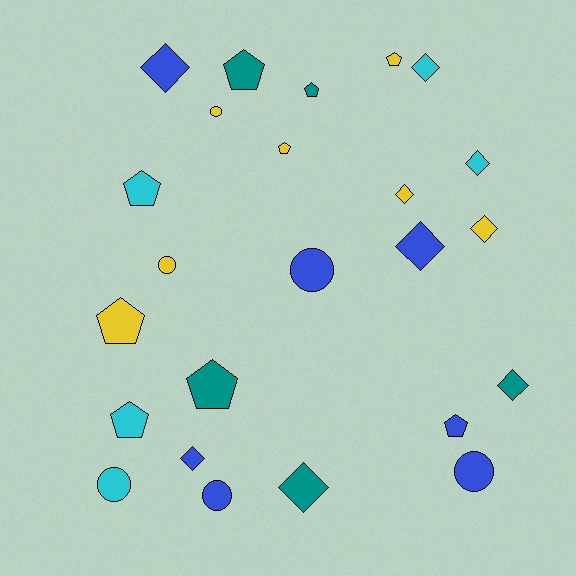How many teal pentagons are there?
There are 3 teal pentagons.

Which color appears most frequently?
Yellow, with 7 objects.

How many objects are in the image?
There are 24 objects.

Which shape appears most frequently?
Pentagon, with 9 objects.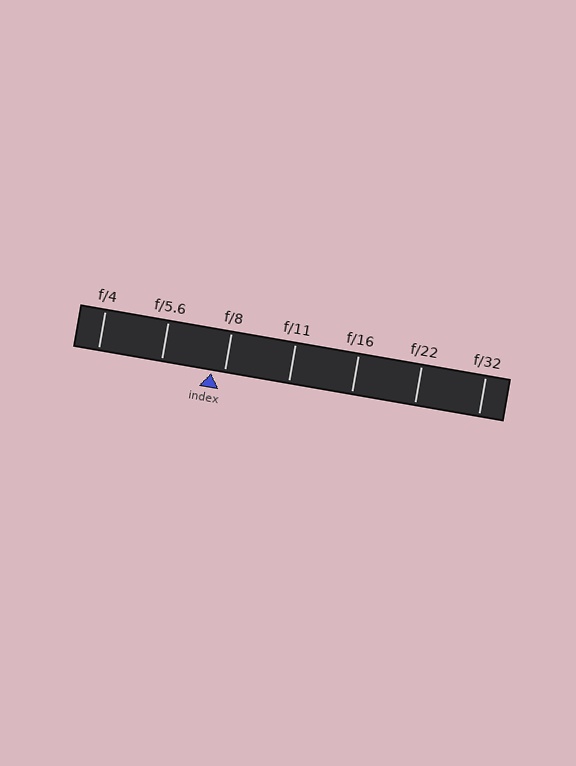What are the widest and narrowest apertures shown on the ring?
The widest aperture shown is f/4 and the narrowest is f/32.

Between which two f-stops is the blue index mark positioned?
The index mark is between f/5.6 and f/8.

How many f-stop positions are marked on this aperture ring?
There are 7 f-stop positions marked.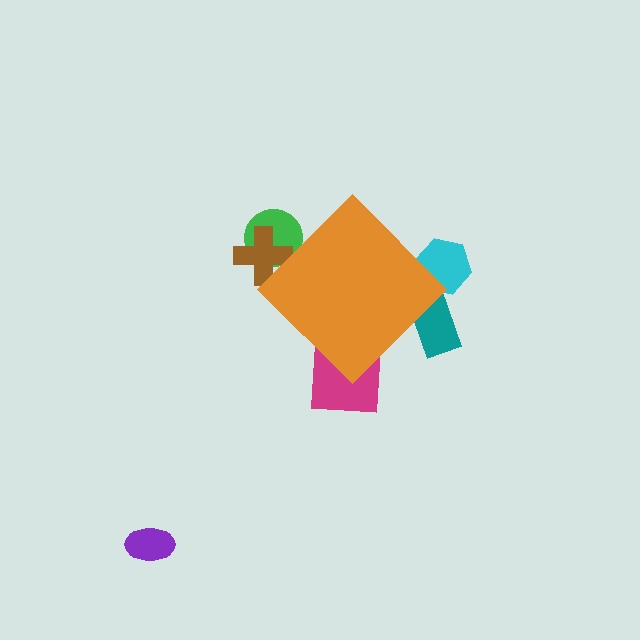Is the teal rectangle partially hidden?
Yes, the teal rectangle is partially hidden behind the orange diamond.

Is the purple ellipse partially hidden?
No, the purple ellipse is fully visible.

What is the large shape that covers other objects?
An orange diamond.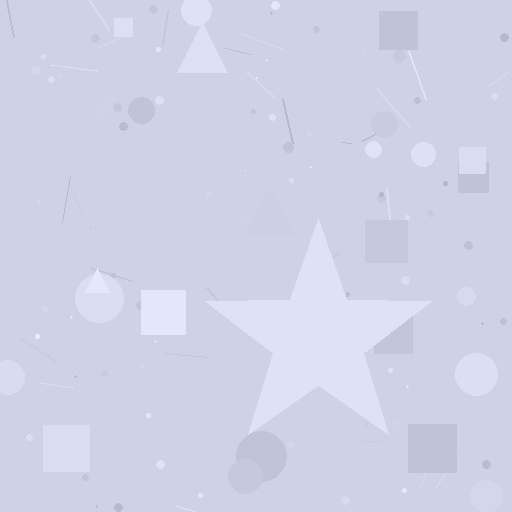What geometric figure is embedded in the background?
A star is embedded in the background.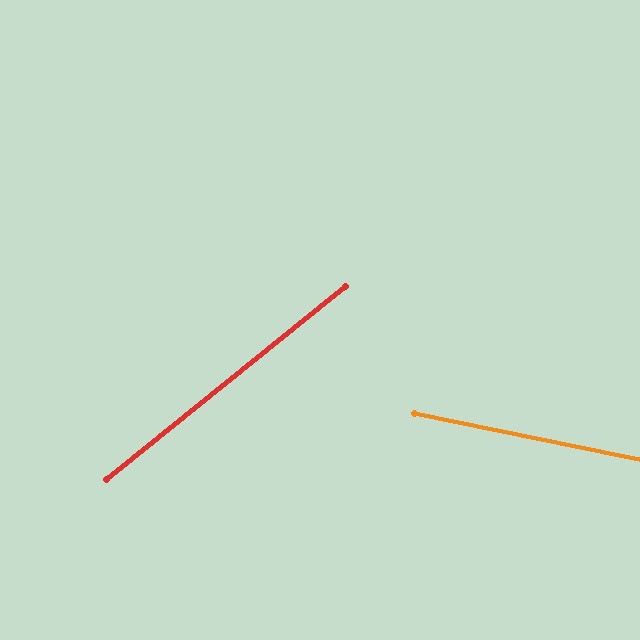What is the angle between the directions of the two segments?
Approximately 50 degrees.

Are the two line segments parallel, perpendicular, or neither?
Neither parallel nor perpendicular — they differ by about 50°.